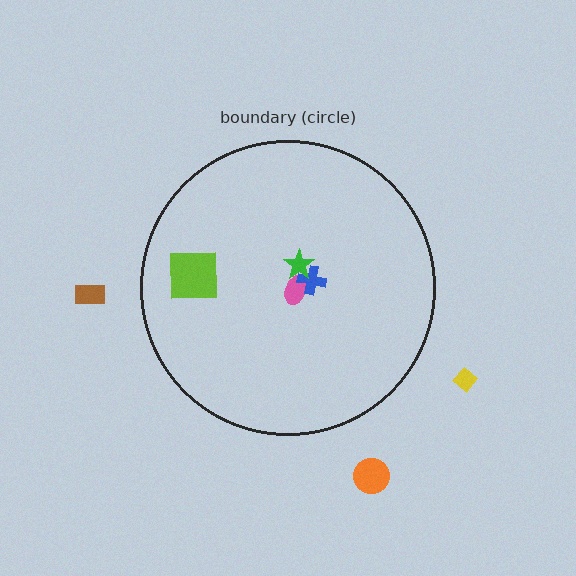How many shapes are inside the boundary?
4 inside, 3 outside.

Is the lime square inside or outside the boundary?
Inside.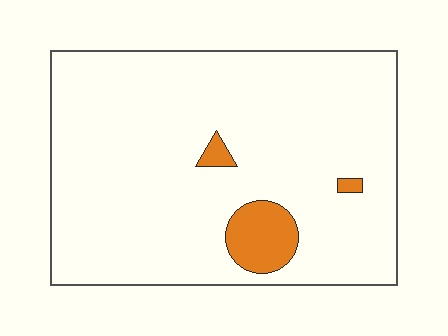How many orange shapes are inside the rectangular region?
3.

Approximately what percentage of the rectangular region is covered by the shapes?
Approximately 5%.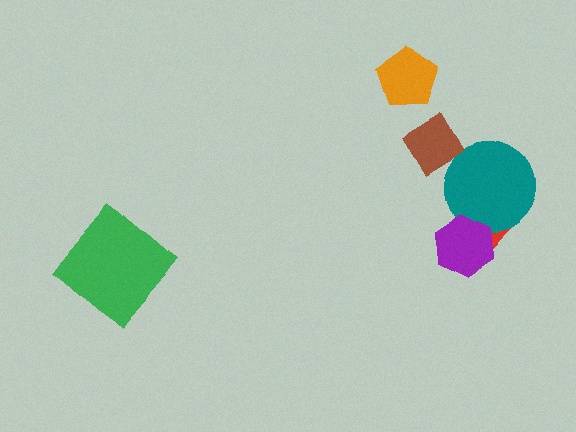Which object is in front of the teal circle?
The purple hexagon is in front of the teal circle.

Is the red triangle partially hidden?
Yes, it is partially covered by another shape.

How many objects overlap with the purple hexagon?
2 objects overlap with the purple hexagon.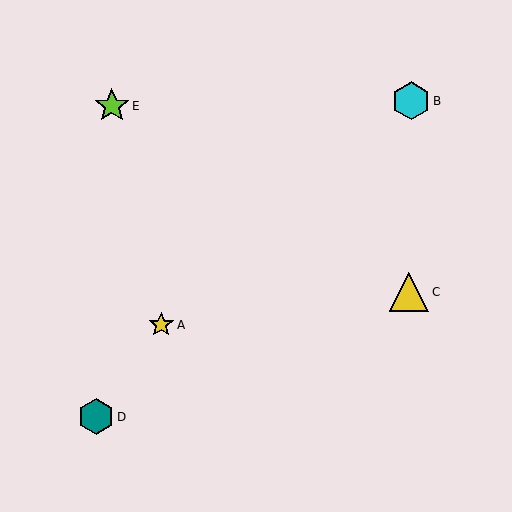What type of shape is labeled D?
Shape D is a teal hexagon.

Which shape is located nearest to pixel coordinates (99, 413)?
The teal hexagon (labeled D) at (96, 417) is nearest to that location.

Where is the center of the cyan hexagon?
The center of the cyan hexagon is at (411, 101).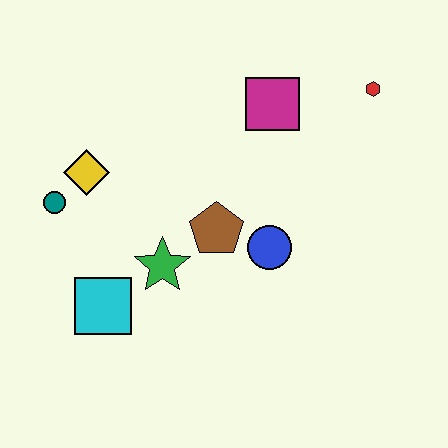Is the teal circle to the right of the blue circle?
No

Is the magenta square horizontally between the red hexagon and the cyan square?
Yes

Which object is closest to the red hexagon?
The magenta square is closest to the red hexagon.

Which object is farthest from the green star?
The red hexagon is farthest from the green star.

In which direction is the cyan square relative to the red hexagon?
The cyan square is to the left of the red hexagon.